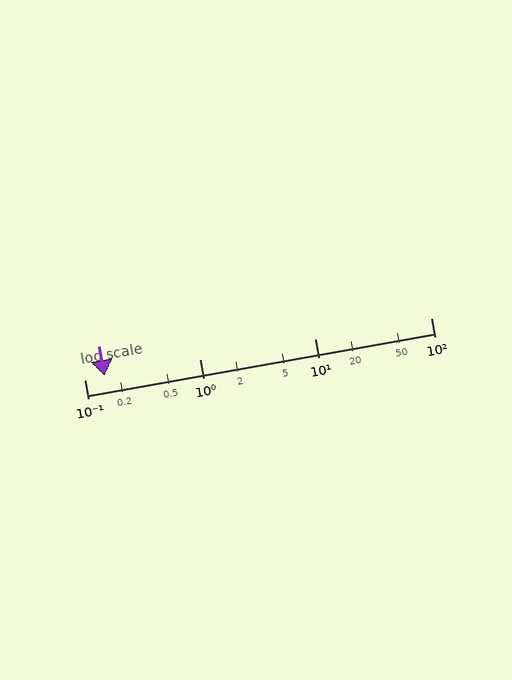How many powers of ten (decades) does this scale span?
The scale spans 3 decades, from 0.1 to 100.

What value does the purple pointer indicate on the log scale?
The pointer indicates approximately 0.15.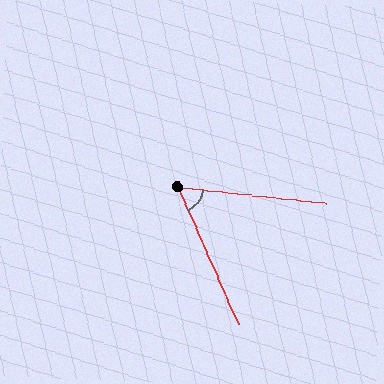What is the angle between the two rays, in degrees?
Approximately 60 degrees.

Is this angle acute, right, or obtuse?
It is acute.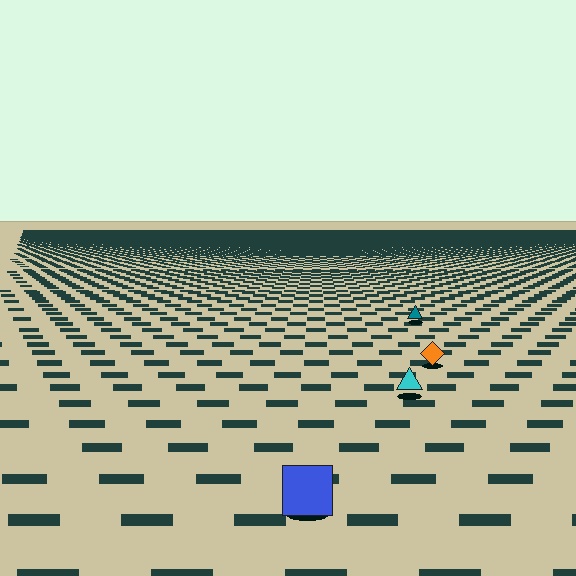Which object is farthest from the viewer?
The teal triangle is farthest from the viewer. It appears smaller and the ground texture around it is denser.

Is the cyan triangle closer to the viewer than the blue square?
No. The blue square is closer — you can tell from the texture gradient: the ground texture is coarser near it.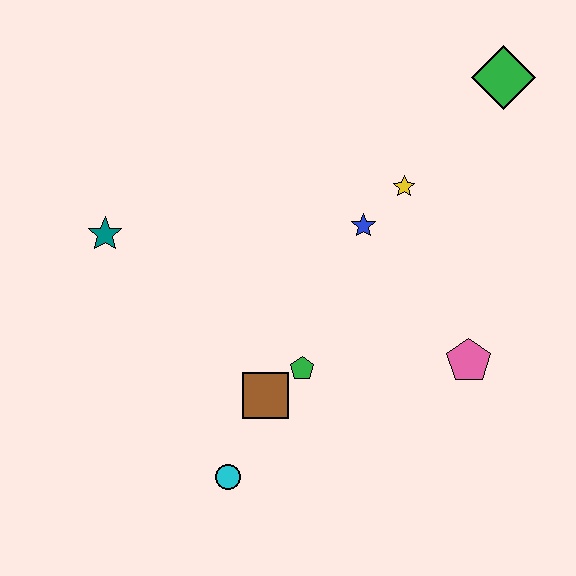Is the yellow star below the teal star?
No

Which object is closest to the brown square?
The green pentagon is closest to the brown square.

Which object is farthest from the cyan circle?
The green diamond is farthest from the cyan circle.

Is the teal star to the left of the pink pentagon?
Yes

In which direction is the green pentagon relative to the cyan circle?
The green pentagon is above the cyan circle.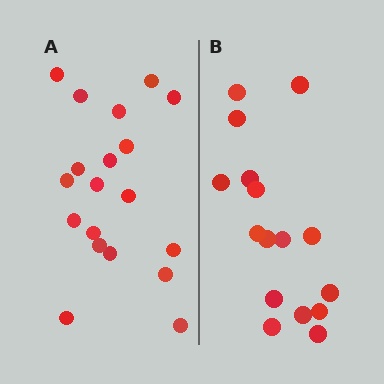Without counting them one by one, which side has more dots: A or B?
Region A (the left region) has more dots.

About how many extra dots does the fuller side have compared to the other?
Region A has just a few more — roughly 2 or 3 more dots than region B.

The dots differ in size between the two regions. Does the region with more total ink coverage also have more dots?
No. Region B has more total ink coverage because its dots are larger, but region A actually contains more individual dots. Total area can be misleading — the number of items is what matters here.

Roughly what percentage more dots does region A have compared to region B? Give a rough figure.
About 20% more.